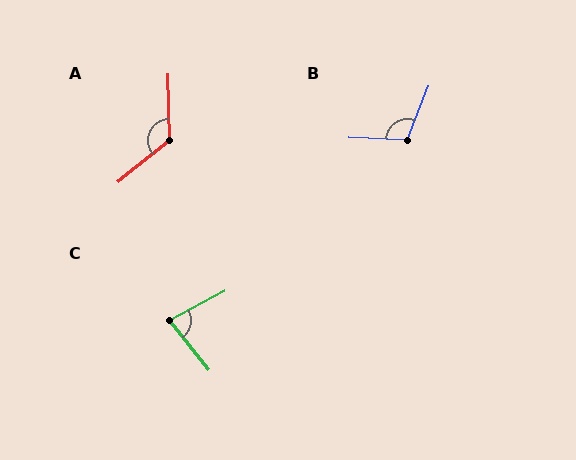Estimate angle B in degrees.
Approximately 109 degrees.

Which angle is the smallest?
C, at approximately 79 degrees.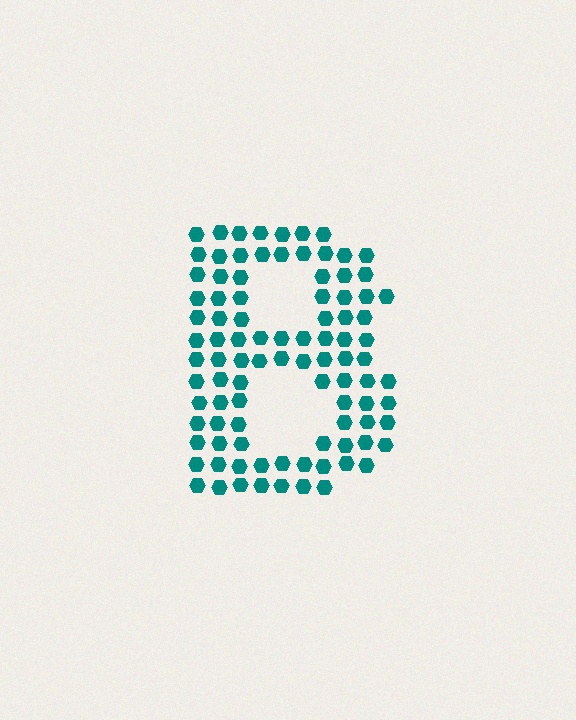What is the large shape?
The large shape is the letter B.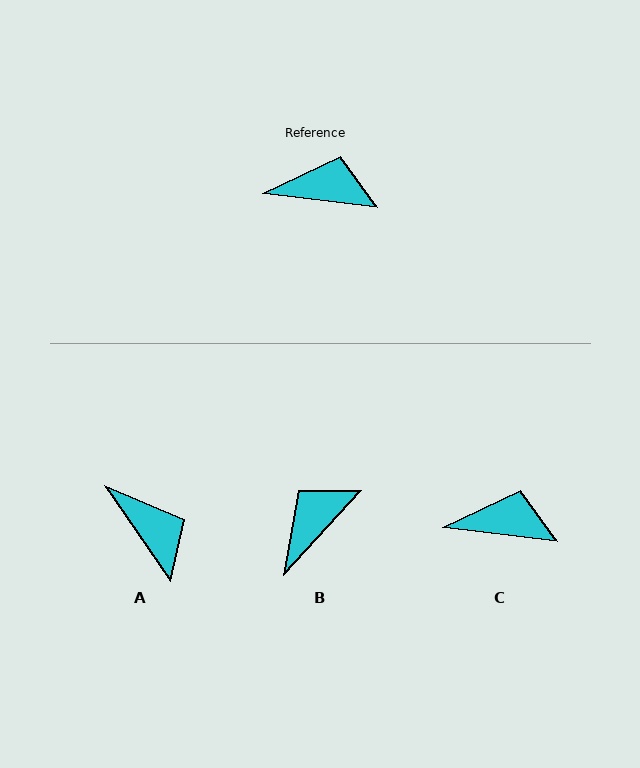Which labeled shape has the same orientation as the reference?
C.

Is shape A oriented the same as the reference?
No, it is off by about 49 degrees.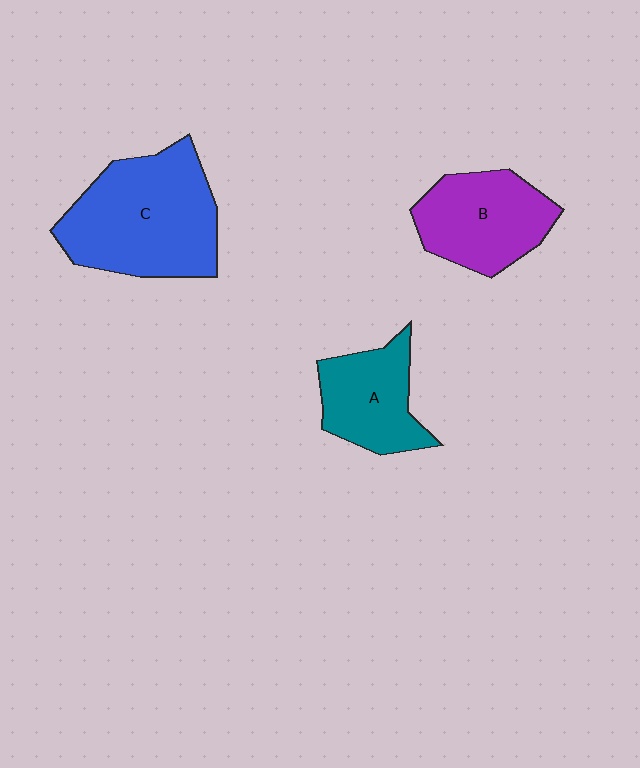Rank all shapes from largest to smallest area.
From largest to smallest: C (blue), B (purple), A (teal).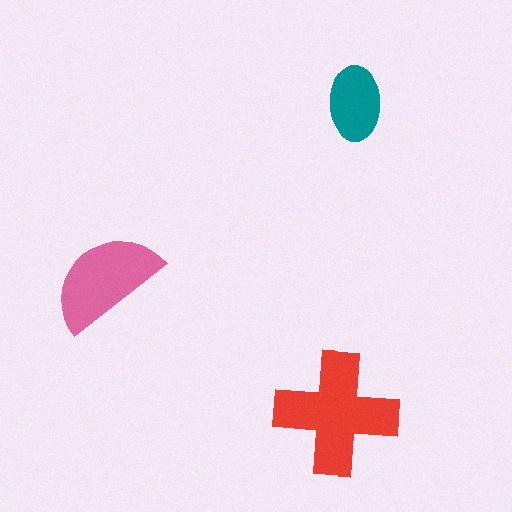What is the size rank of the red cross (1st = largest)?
1st.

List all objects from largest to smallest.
The red cross, the pink semicircle, the teal ellipse.